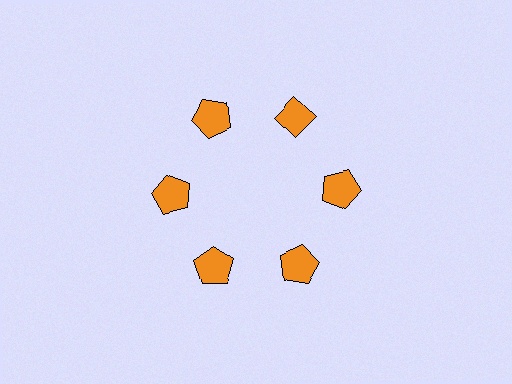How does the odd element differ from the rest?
It has a different shape: diamond instead of pentagon.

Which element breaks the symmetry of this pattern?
The orange diamond at roughly the 1 o'clock position breaks the symmetry. All other shapes are orange pentagons.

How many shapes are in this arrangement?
There are 6 shapes arranged in a ring pattern.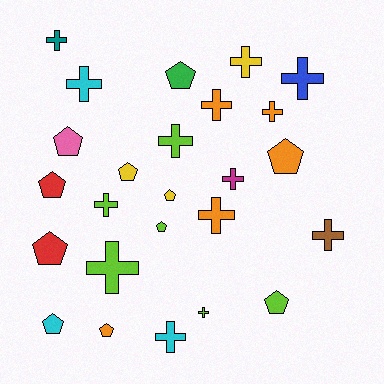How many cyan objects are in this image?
There are 3 cyan objects.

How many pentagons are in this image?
There are 11 pentagons.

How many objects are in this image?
There are 25 objects.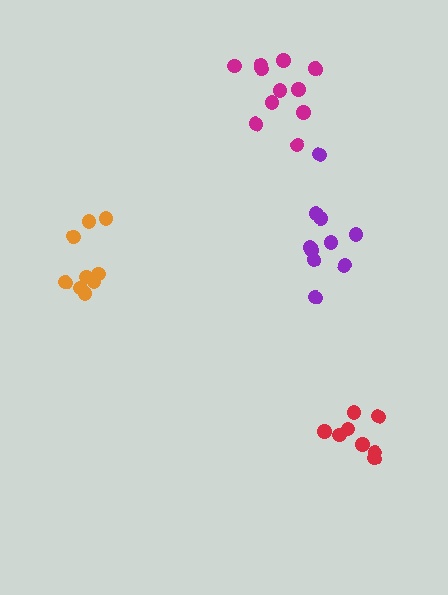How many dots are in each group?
Group 1: 11 dots, Group 2: 9 dots, Group 3: 8 dots, Group 4: 10 dots (38 total).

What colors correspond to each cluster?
The clusters are colored: magenta, orange, red, purple.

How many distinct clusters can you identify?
There are 4 distinct clusters.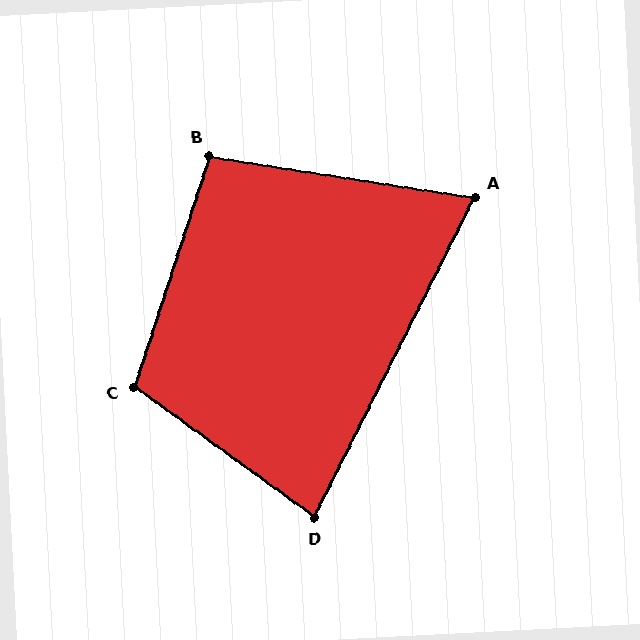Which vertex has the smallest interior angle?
A, at approximately 72 degrees.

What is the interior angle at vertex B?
Approximately 99 degrees (obtuse).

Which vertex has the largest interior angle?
C, at approximately 108 degrees.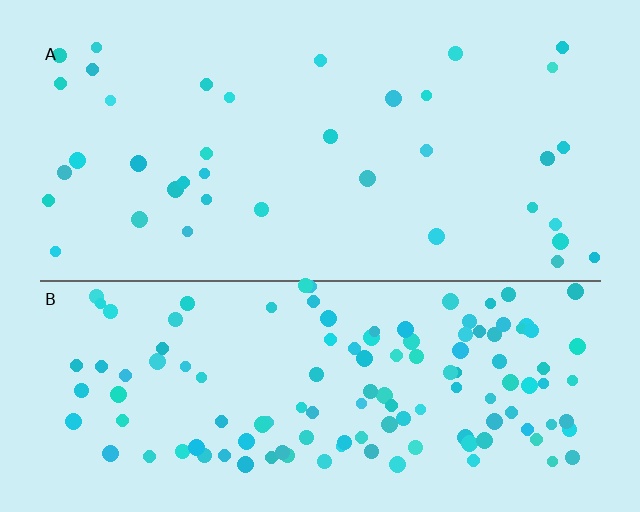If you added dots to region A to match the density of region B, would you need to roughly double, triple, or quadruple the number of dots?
Approximately triple.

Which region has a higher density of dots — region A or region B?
B (the bottom).